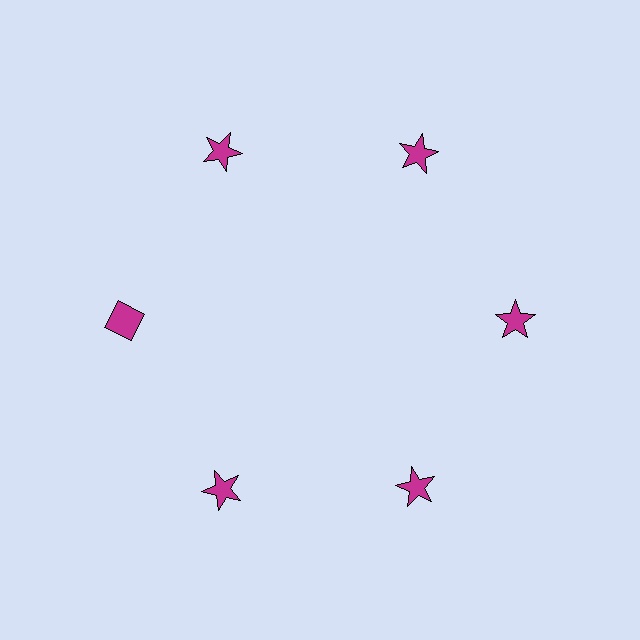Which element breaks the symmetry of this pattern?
The magenta diamond at roughly the 9 o'clock position breaks the symmetry. All other shapes are magenta stars.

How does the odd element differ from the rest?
It has a different shape: diamond instead of star.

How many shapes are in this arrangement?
There are 6 shapes arranged in a ring pattern.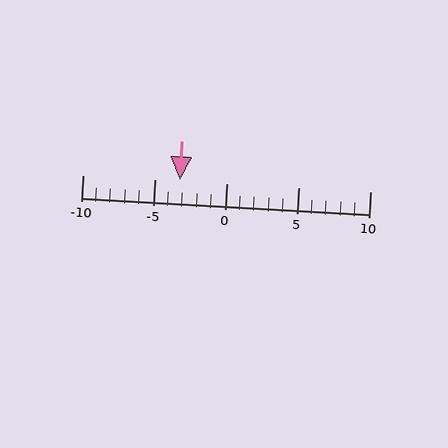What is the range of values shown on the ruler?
The ruler shows values from -10 to 10.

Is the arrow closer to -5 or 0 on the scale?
The arrow is closer to -5.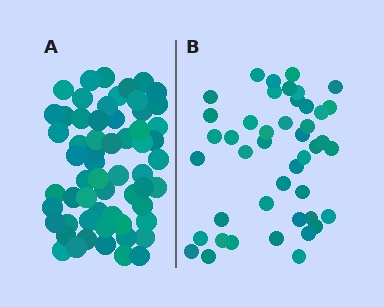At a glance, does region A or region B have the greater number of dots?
Region A (the left region) has more dots.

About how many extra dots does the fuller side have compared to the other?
Region A has approximately 15 more dots than region B.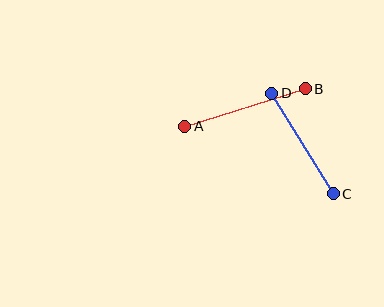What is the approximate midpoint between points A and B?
The midpoint is at approximately (245, 108) pixels.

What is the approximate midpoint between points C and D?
The midpoint is at approximately (302, 144) pixels.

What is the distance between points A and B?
The distance is approximately 126 pixels.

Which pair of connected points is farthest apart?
Points A and B are farthest apart.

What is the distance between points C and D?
The distance is approximately 118 pixels.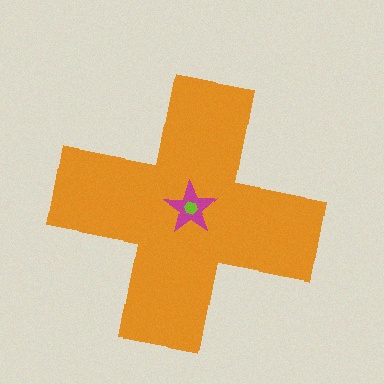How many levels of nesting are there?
3.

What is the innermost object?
The lime hexagon.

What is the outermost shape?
The orange cross.